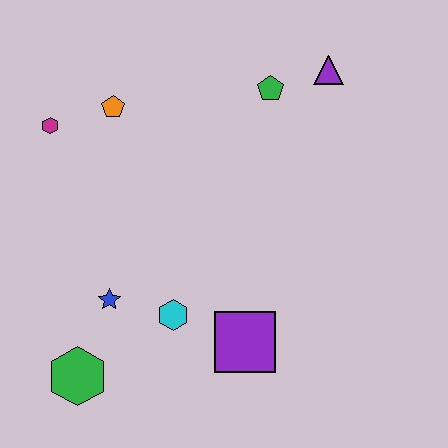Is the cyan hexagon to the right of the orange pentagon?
Yes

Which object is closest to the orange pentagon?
The magenta hexagon is closest to the orange pentagon.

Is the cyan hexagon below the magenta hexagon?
Yes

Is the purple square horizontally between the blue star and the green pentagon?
Yes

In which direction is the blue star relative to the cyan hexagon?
The blue star is to the left of the cyan hexagon.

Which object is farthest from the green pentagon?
The green hexagon is farthest from the green pentagon.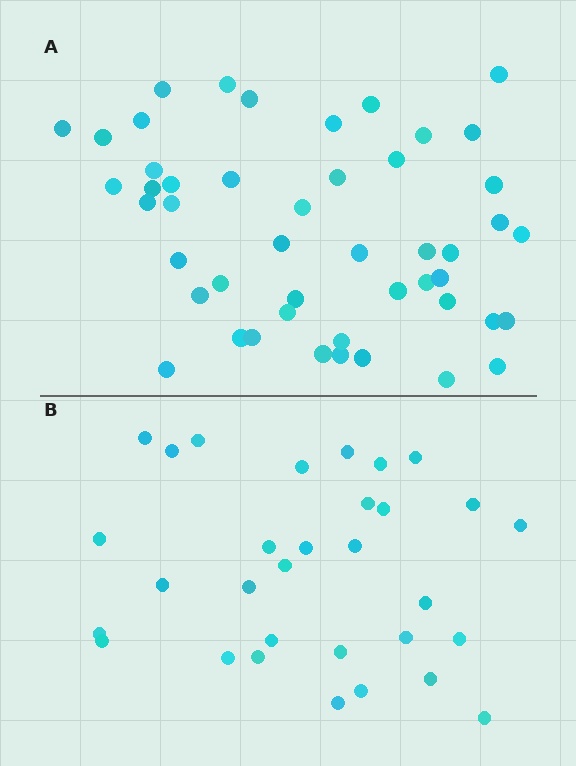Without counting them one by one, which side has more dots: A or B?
Region A (the top region) has more dots.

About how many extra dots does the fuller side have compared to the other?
Region A has approximately 15 more dots than region B.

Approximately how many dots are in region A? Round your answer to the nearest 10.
About 50 dots. (The exact count is 48, which rounds to 50.)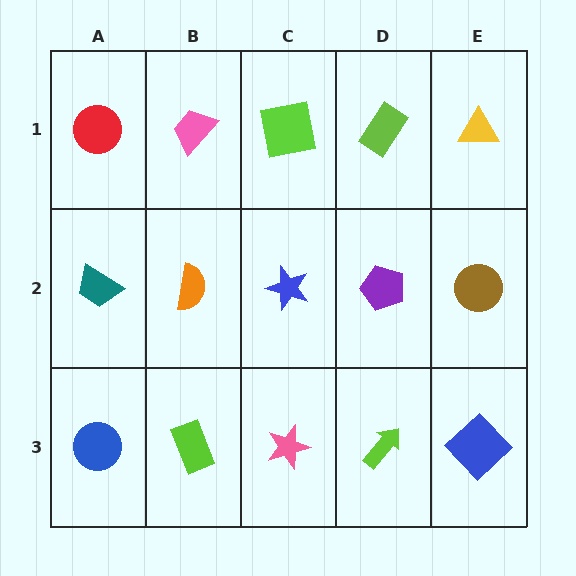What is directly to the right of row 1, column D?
A yellow triangle.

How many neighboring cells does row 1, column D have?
3.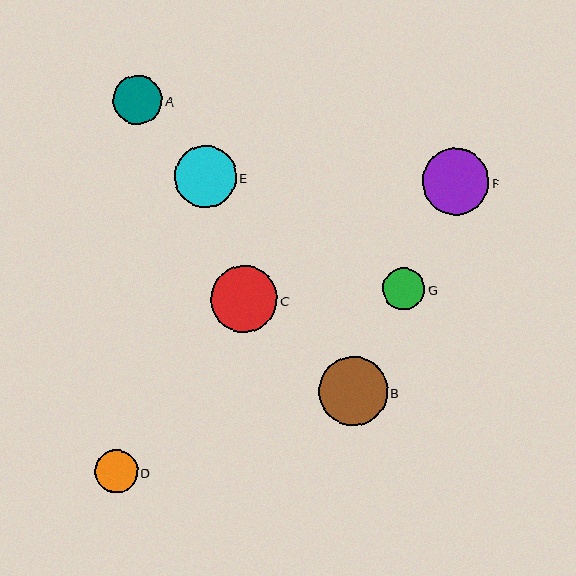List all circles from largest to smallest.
From largest to smallest: B, C, F, E, A, D, G.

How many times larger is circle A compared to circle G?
Circle A is approximately 1.2 times the size of circle G.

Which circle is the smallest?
Circle G is the smallest with a size of approximately 42 pixels.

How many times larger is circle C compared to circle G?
Circle C is approximately 1.6 times the size of circle G.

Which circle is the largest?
Circle B is the largest with a size of approximately 69 pixels.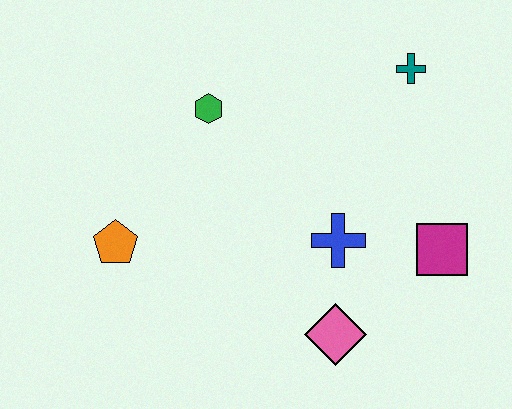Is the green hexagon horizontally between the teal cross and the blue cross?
No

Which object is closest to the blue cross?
The pink diamond is closest to the blue cross.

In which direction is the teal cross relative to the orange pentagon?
The teal cross is to the right of the orange pentagon.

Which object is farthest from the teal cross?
The orange pentagon is farthest from the teal cross.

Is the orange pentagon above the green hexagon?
No